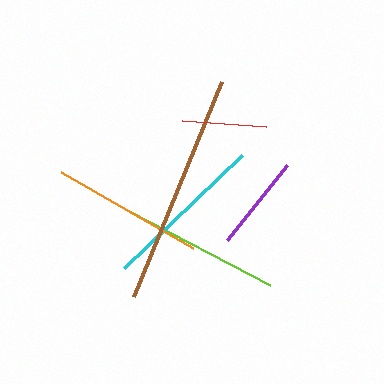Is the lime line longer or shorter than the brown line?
The brown line is longer than the lime line.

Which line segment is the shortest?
The red line is the shortest at approximately 84 pixels.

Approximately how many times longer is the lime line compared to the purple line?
The lime line is approximately 1.7 times the length of the purple line.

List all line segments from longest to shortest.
From longest to shortest: brown, cyan, lime, orange, purple, red.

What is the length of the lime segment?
The lime segment is approximately 160 pixels long.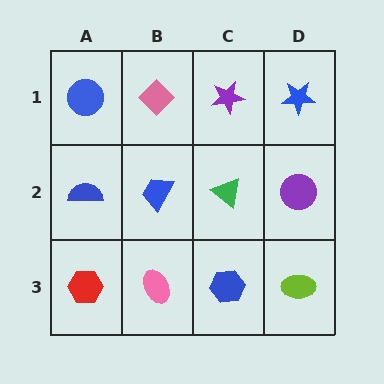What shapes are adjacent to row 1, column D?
A purple circle (row 2, column D), a purple star (row 1, column C).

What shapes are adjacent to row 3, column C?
A green triangle (row 2, column C), a pink ellipse (row 3, column B), a lime ellipse (row 3, column D).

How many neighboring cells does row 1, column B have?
3.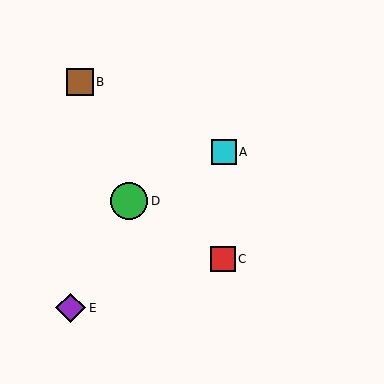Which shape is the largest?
The green circle (labeled D) is the largest.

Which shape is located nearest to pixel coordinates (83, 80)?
The brown square (labeled B) at (80, 82) is nearest to that location.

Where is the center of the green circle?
The center of the green circle is at (129, 201).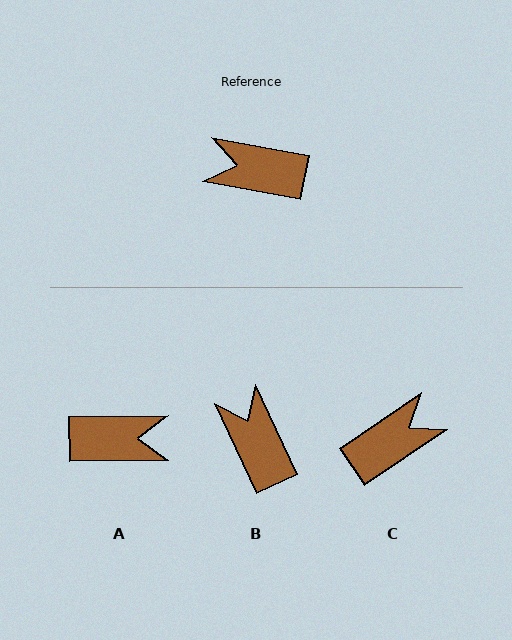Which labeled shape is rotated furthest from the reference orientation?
A, about 169 degrees away.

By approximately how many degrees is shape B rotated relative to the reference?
Approximately 55 degrees clockwise.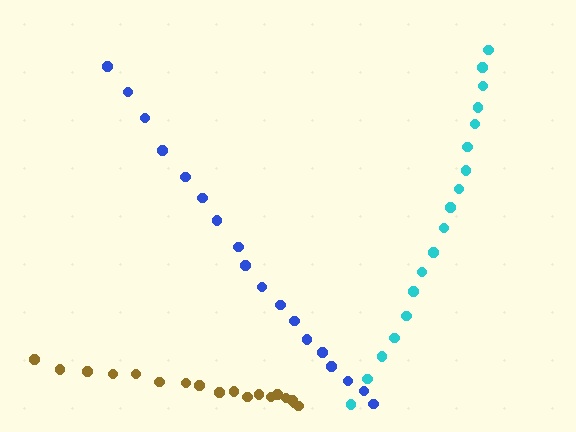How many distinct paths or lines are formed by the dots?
There are 3 distinct paths.